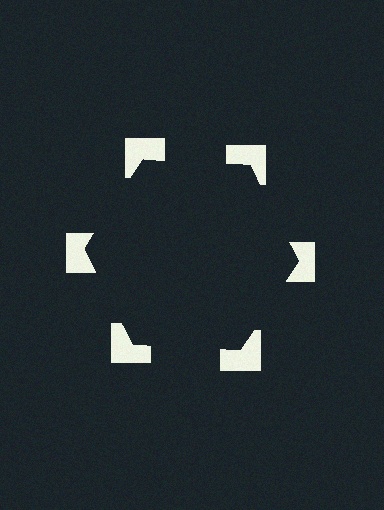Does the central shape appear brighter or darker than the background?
It typically appears slightly darker than the background, even though no actual brightness change is drawn.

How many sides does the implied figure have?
6 sides.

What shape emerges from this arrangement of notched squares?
An illusory hexagon — its edges are inferred from the aligned wedge cuts in the notched squares, not physically drawn.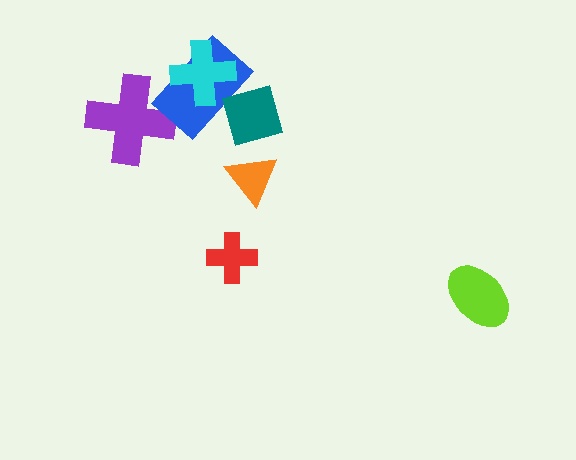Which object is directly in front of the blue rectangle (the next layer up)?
The teal diamond is directly in front of the blue rectangle.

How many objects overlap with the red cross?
0 objects overlap with the red cross.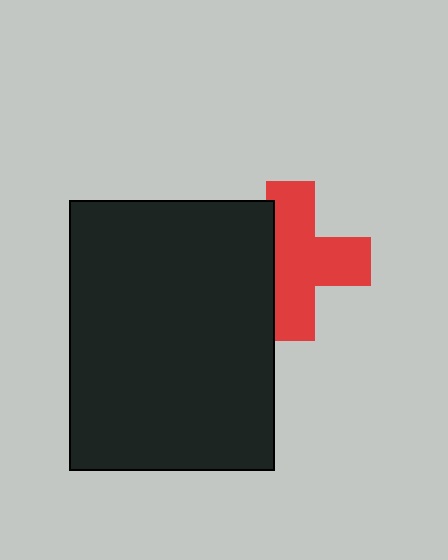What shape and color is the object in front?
The object in front is a black rectangle.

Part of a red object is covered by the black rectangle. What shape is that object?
It is a cross.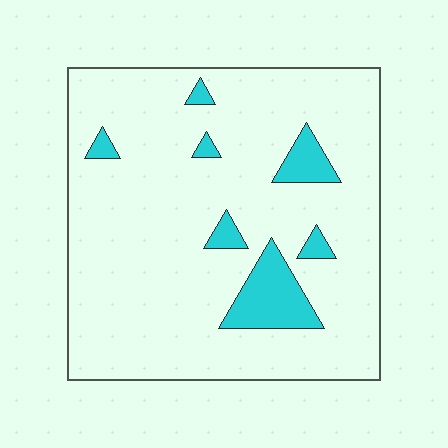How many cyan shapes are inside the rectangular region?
7.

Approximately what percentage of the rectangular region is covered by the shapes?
Approximately 10%.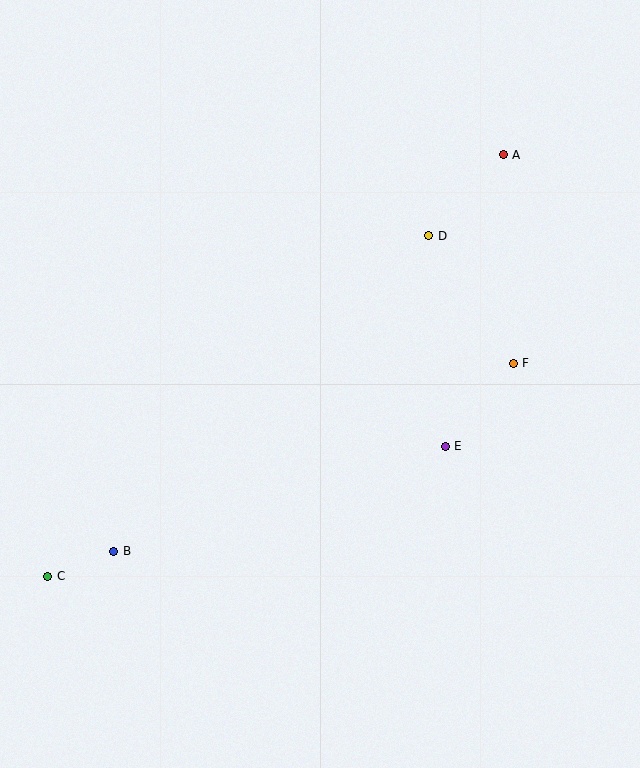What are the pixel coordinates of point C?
Point C is at (48, 576).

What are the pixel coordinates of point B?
Point B is at (114, 551).